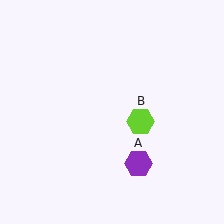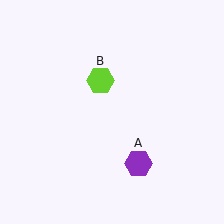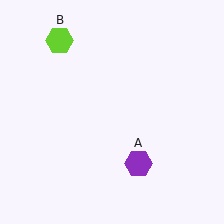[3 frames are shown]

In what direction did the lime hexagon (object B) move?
The lime hexagon (object B) moved up and to the left.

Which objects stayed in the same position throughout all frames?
Purple hexagon (object A) remained stationary.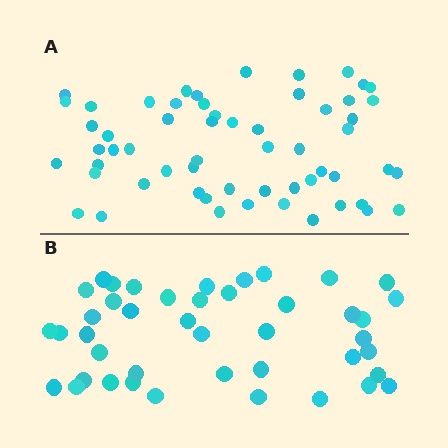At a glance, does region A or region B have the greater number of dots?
Region A (the top region) has more dots.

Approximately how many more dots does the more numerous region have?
Region A has approximately 15 more dots than region B.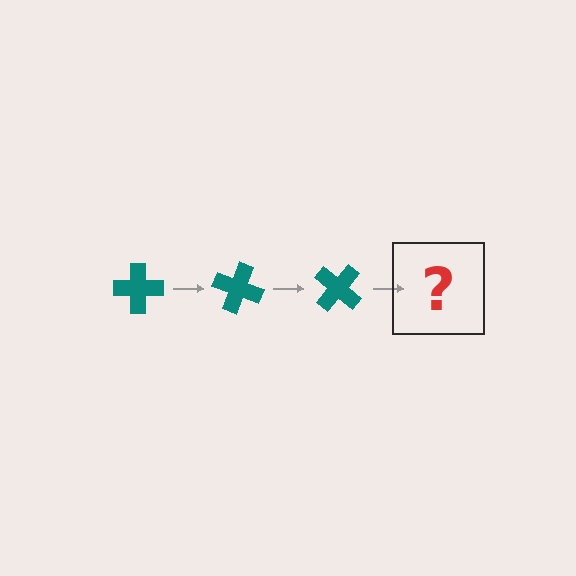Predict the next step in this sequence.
The next step is a teal cross rotated 60 degrees.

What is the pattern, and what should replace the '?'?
The pattern is that the cross rotates 20 degrees each step. The '?' should be a teal cross rotated 60 degrees.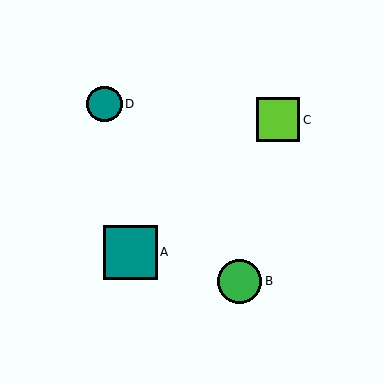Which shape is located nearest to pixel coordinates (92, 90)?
The teal circle (labeled D) at (104, 104) is nearest to that location.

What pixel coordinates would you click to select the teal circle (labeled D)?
Click at (104, 104) to select the teal circle D.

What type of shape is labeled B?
Shape B is a green circle.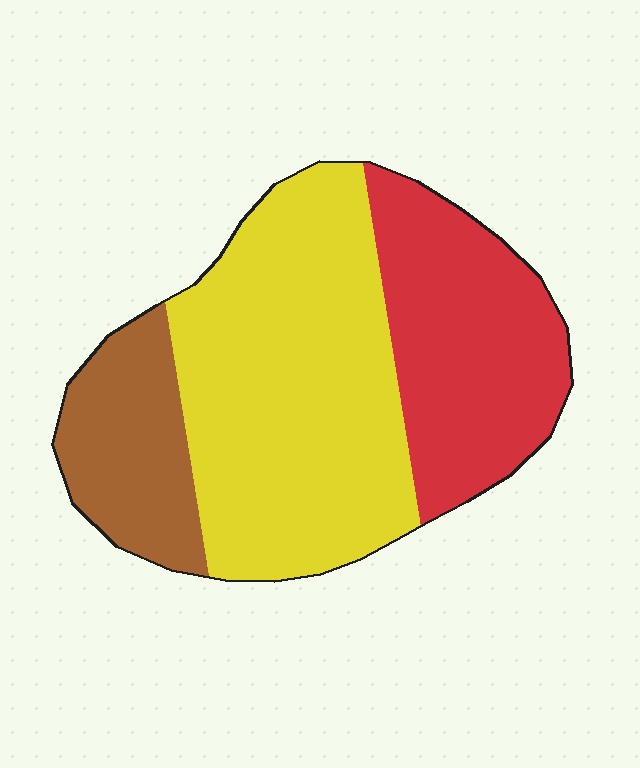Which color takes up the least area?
Brown, at roughly 20%.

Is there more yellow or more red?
Yellow.